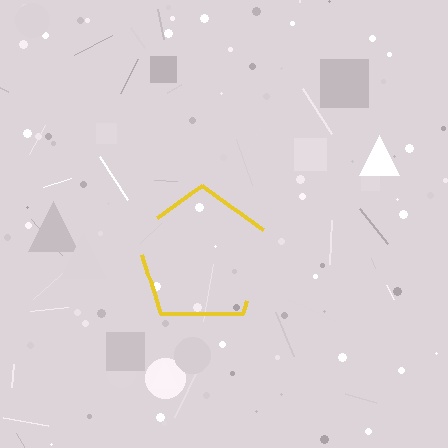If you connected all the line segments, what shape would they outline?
They would outline a pentagon.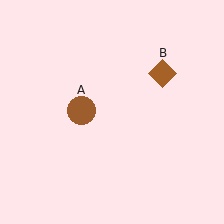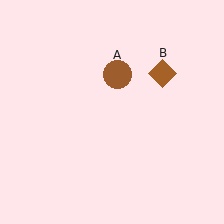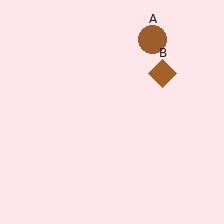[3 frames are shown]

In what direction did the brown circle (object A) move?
The brown circle (object A) moved up and to the right.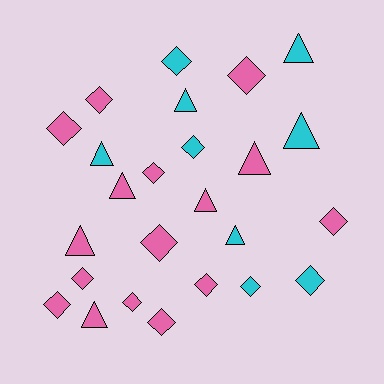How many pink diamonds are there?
There are 11 pink diamonds.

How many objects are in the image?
There are 25 objects.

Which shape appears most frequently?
Diamond, with 15 objects.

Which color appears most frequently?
Pink, with 16 objects.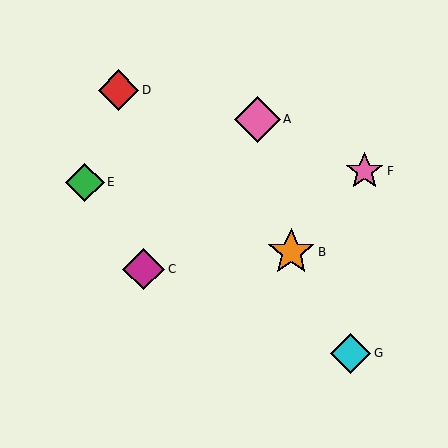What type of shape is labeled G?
Shape G is a cyan diamond.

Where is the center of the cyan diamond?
The center of the cyan diamond is at (350, 353).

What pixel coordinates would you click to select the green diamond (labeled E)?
Click at (85, 182) to select the green diamond E.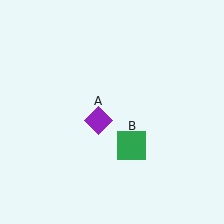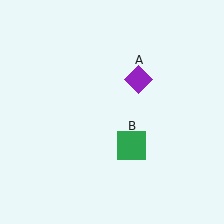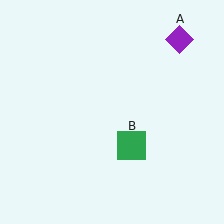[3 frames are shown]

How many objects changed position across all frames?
1 object changed position: purple diamond (object A).